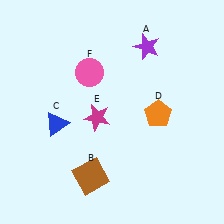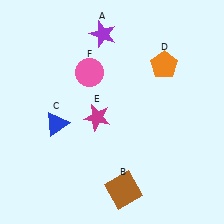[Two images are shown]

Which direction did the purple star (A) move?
The purple star (A) moved left.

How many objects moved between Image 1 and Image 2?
3 objects moved between the two images.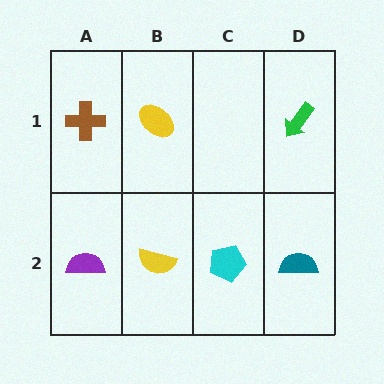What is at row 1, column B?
A yellow ellipse.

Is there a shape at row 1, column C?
No, that cell is empty.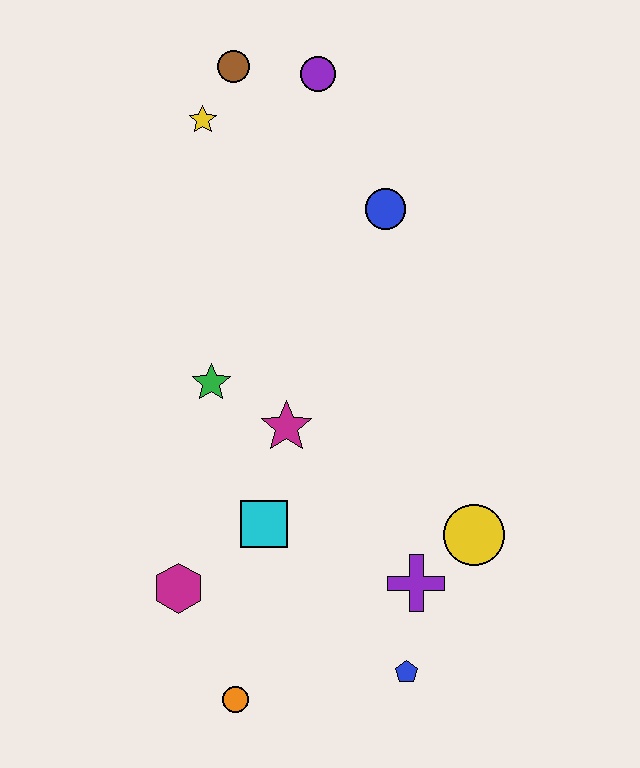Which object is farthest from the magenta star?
The brown circle is farthest from the magenta star.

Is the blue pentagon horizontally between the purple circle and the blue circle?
No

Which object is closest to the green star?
The magenta star is closest to the green star.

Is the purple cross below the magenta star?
Yes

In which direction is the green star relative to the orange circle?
The green star is above the orange circle.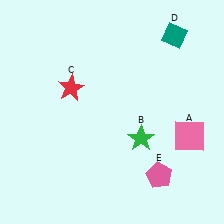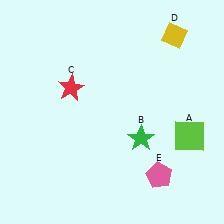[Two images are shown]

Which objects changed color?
A changed from pink to lime. D changed from teal to yellow.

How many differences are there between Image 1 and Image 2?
There are 2 differences between the two images.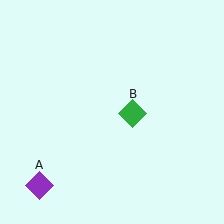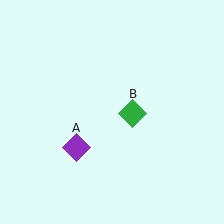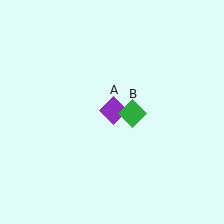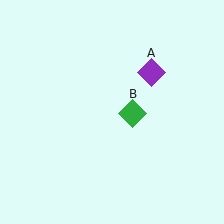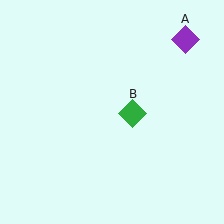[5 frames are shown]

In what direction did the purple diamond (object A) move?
The purple diamond (object A) moved up and to the right.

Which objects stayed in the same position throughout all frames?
Green diamond (object B) remained stationary.